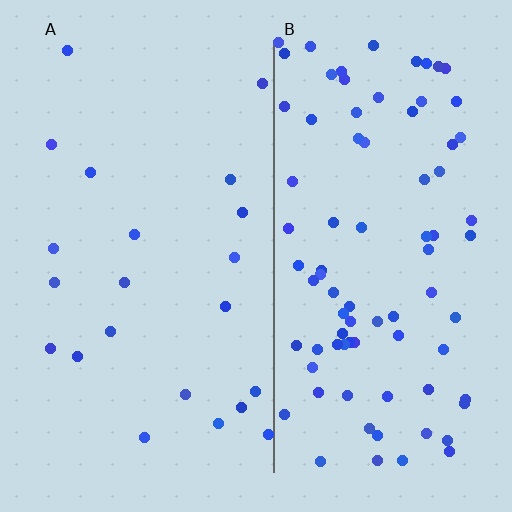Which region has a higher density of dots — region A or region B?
B (the right).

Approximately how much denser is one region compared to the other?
Approximately 3.9× — region B over region A.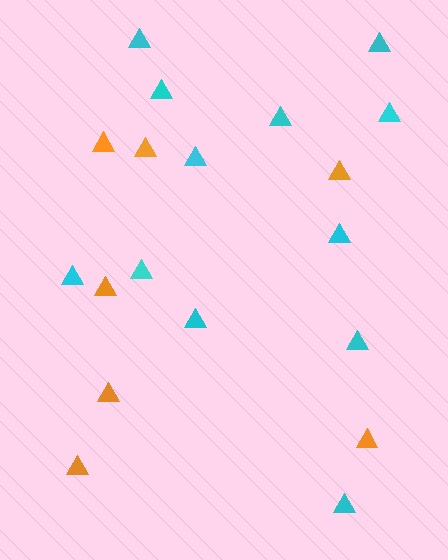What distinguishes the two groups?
There are 2 groups: one group of cyan triangles (12) and one group of orange triangles (7).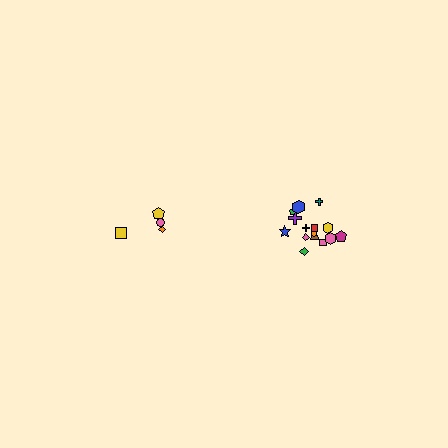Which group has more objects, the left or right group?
The right group.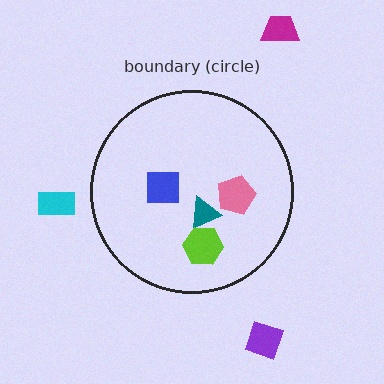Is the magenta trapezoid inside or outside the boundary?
Outside.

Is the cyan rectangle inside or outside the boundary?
Outside.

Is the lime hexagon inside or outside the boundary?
Inside.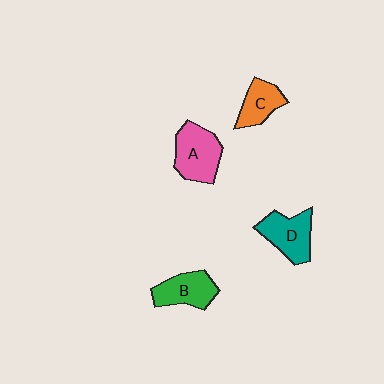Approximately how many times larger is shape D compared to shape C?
Approximately 1.3 times.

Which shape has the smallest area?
Shape C (orange).